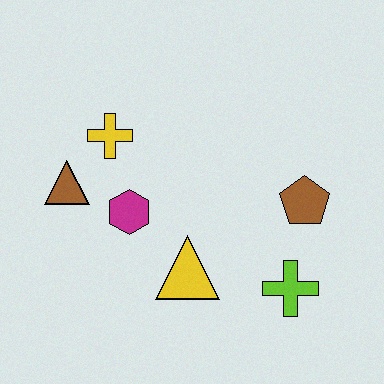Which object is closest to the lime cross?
The brown pentagon is closest to the lime cross.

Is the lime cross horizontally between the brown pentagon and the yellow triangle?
Yes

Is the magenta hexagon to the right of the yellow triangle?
No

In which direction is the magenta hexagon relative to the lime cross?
The magenta hexagon is to the left of the lime cross.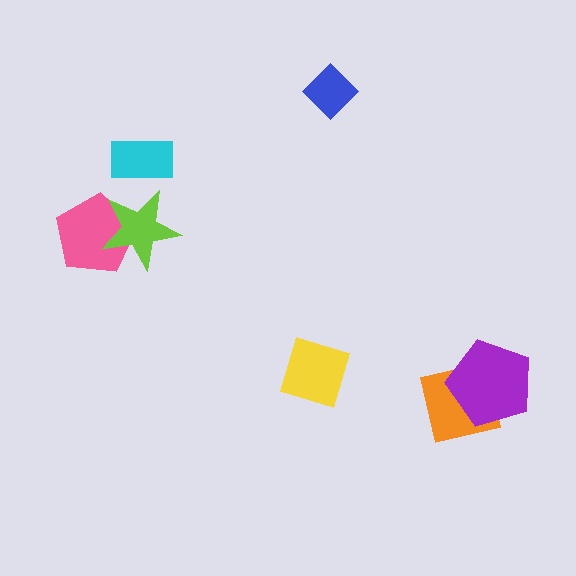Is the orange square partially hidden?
Yes, it is partially covered by another shape.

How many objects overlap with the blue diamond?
0 objects overlap with the blue diamond.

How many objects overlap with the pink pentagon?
1 object overlaps with the pink pentagon.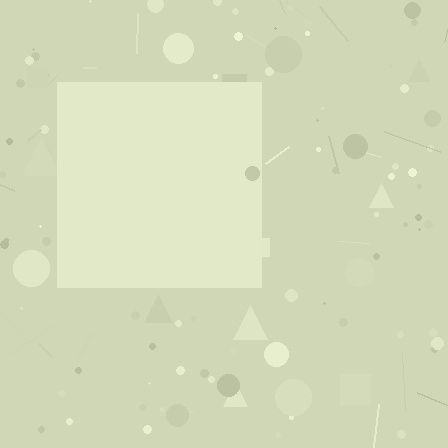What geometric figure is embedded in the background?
A square is embedded in the background.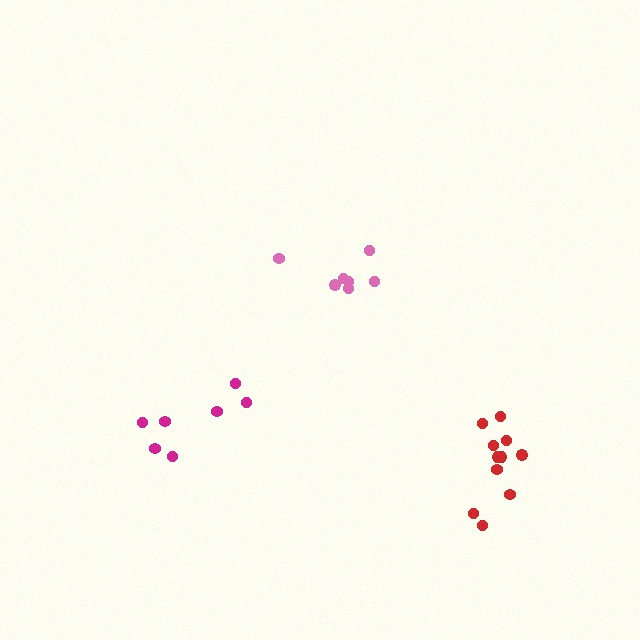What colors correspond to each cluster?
The clusters are colored: pink, magenta, red.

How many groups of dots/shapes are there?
There are 3 groups.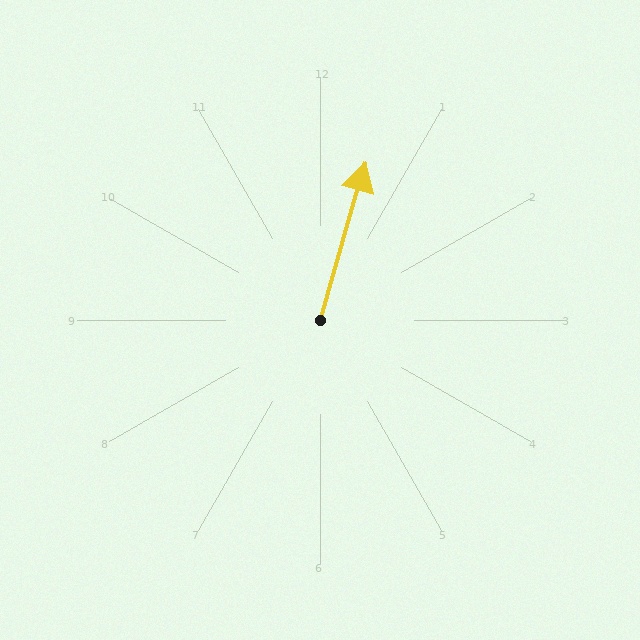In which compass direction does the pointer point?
North.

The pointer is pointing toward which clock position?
Roughly 1 o'clock.